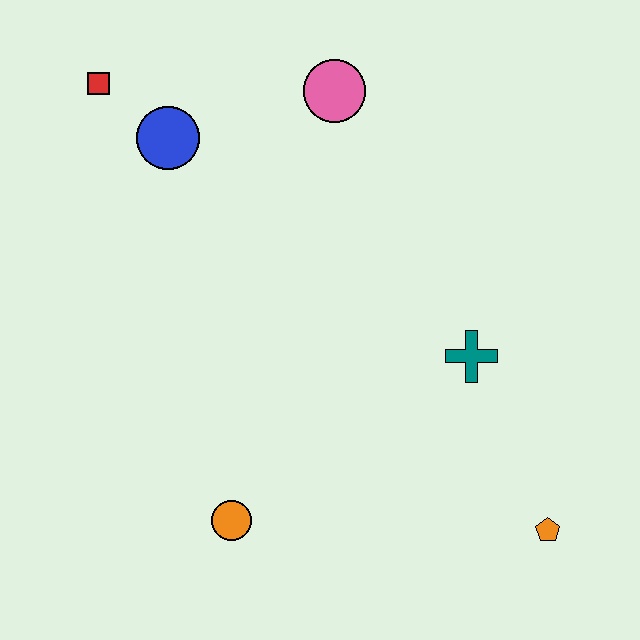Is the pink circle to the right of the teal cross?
No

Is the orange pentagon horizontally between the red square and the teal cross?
No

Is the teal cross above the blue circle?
No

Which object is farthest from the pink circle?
The orange pentagon is farthest from the pink circle.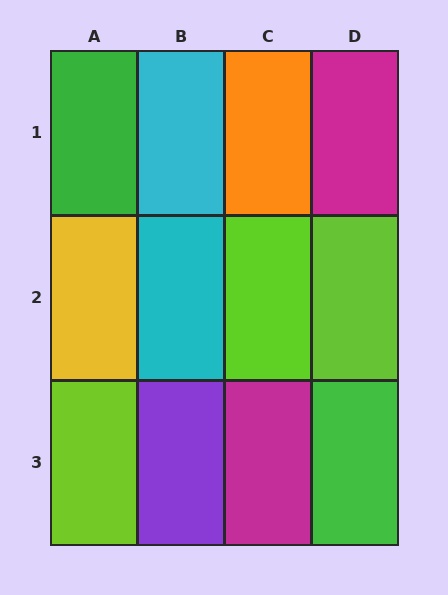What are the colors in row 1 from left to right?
Green, cyan, orange, magenta.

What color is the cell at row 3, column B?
Purple.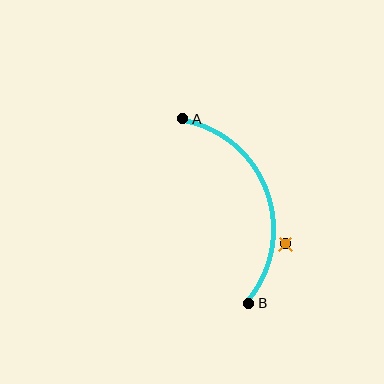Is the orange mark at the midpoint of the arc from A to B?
No — the orange mark does not lie on the arc at all. It sits slightly outside the curve.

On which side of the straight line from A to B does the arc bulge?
The arc bulges to the right of the straight line connecting A and B.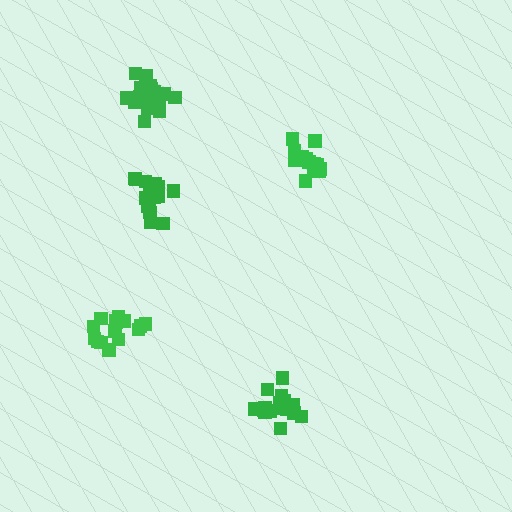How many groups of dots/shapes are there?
There are 5 groups.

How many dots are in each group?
Group 1: 19 dots, Group 2: 14 dots, Group 3: 17 dots, Group 4: 15 dots, Group 5: 16 dots (81 total).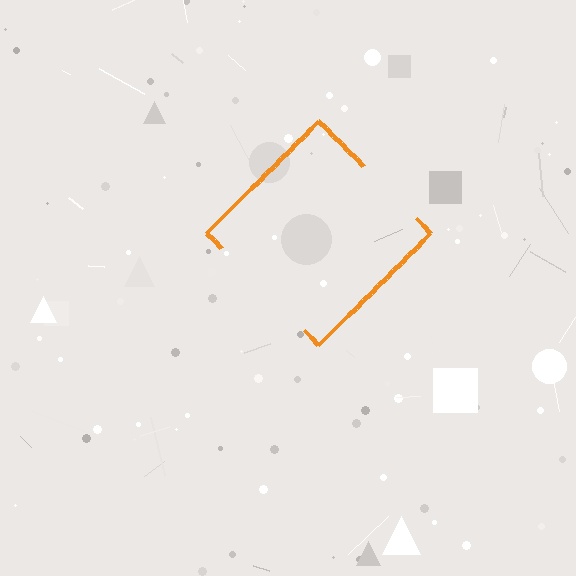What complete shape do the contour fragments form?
The contour fragments form a diamond.